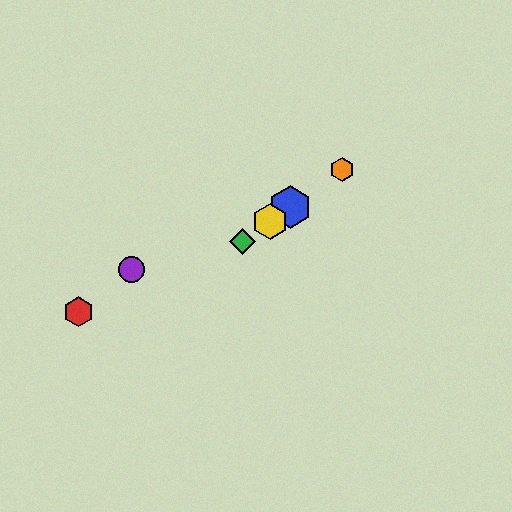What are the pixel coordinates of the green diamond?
The green diamond is at (242, 241).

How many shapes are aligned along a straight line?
4 shapes (the blue hexagon, the green diamond, the yellow hexagon, the orange hexagon) are aligned along a straight line.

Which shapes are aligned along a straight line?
The blue hexagon, the green diamond, the yellow hexagon, the orange hexagon are aligned along a straight line.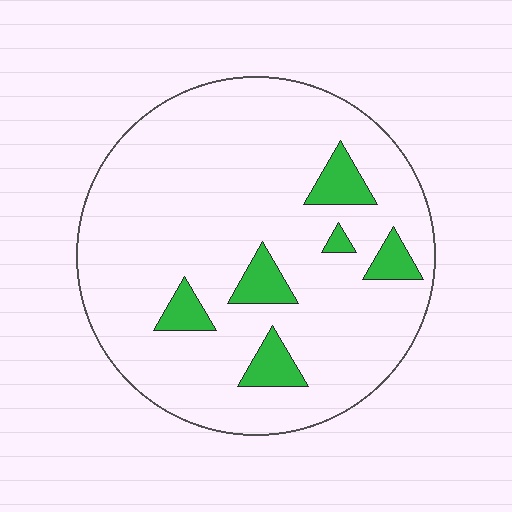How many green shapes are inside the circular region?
6.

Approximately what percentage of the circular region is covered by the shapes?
Approximately 10%.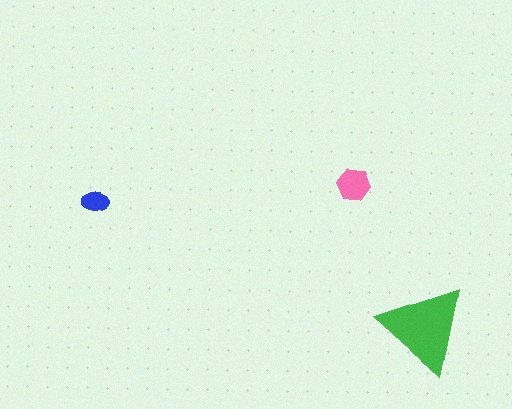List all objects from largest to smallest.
The green triangle, the pink hexagon, the blue ellipse.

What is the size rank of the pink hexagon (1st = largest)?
2nd.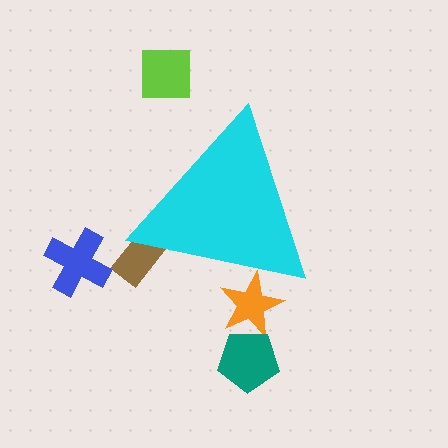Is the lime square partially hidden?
No, the lime square is fully visible.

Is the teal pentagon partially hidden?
No, the teal pentagon is fully visible.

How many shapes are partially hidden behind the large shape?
2 shapes are partially hidden.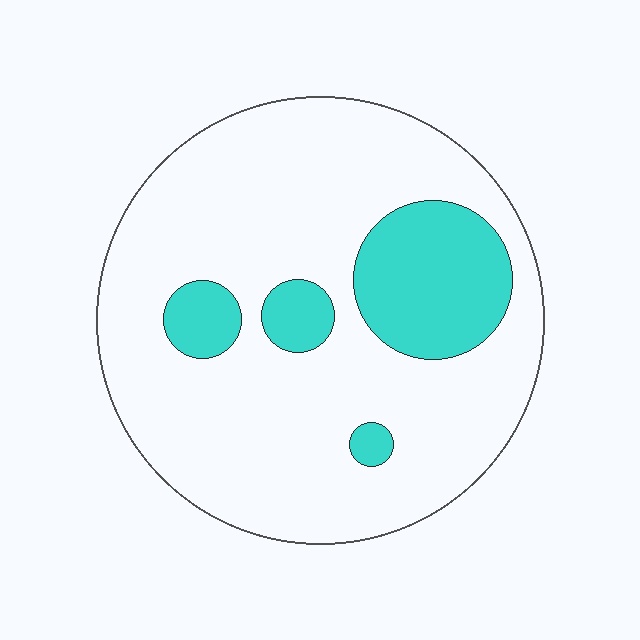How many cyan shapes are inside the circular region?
4.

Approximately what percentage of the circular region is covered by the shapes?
Approximately 20%.